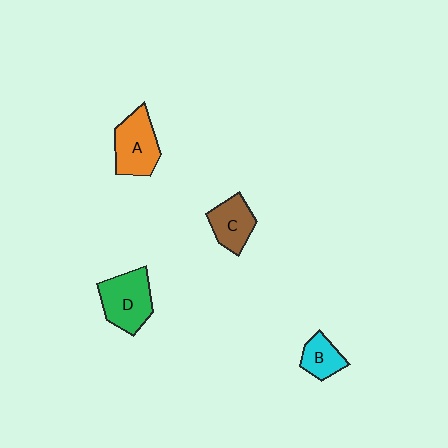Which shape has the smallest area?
Shape B (cyan).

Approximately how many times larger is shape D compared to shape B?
Approximately 1.8 times.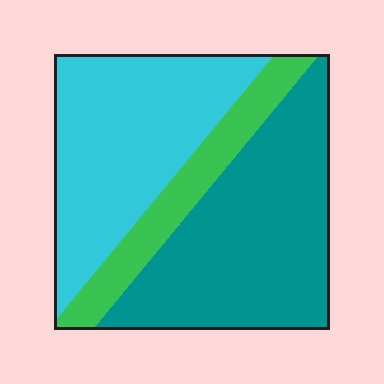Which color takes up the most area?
Teal, at roughly 45%.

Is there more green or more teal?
Teal.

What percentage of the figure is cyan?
Cyan takes up between a quarter and a half of the figure.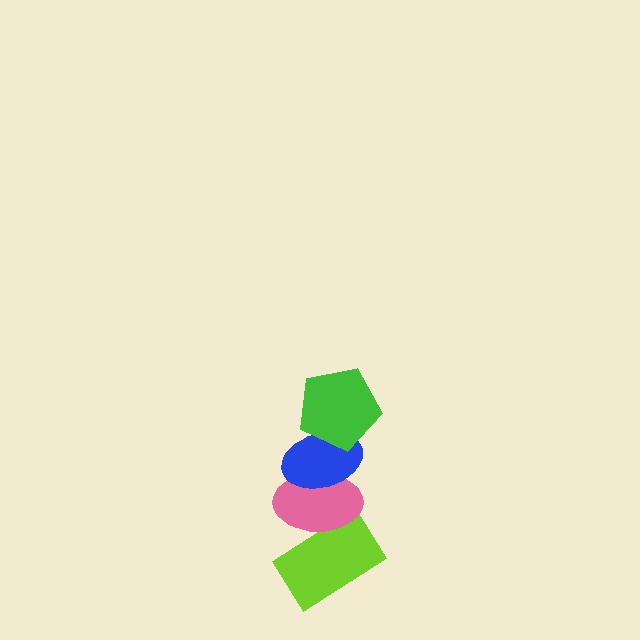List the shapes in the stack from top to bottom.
From top to bottom: the green pentagon, the blue ellipse, the pink ellipse, the lime rectangle.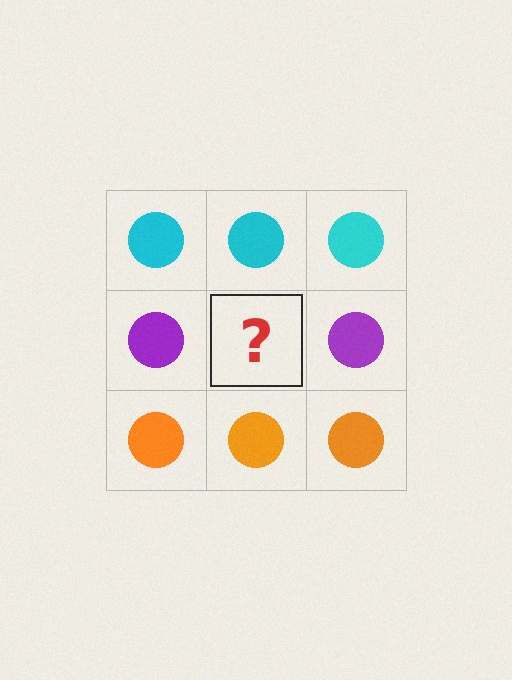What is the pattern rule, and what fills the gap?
The rule is that each row has a consistent color. The gap should be filled with a purple circle.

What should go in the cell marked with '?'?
The missing cell should contain a purple circle.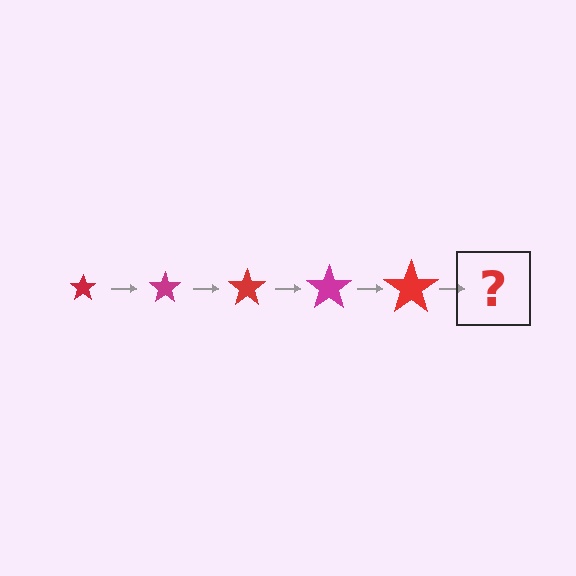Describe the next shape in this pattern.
It should be a magenta star, larger than the previous one.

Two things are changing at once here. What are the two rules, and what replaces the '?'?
The two rules are that the star grows larger each step and the color cycles through red and magenta. The '?' should be a magenta star, larger than the previous one.